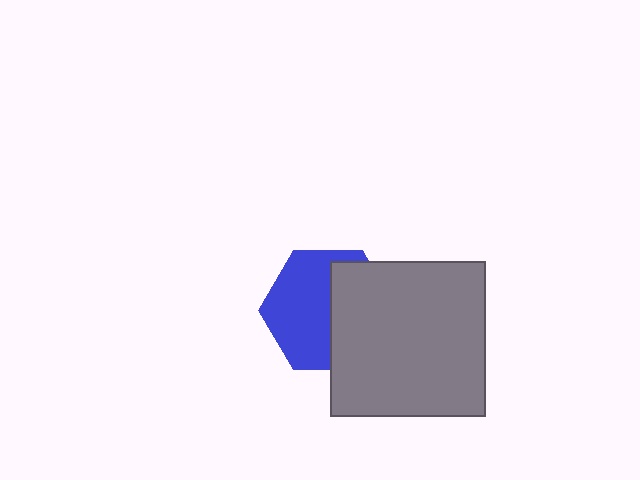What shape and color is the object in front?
The object in front is a gray square.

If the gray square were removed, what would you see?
You would see the complete blue hexagon.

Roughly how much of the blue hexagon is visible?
About half of it is visible (roughly 55%).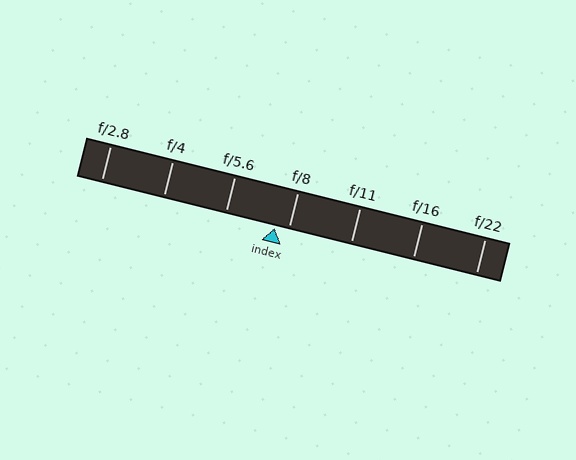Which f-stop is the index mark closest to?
The index mark is closest to f/8.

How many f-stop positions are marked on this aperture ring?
There are 7 f-stop positions marked.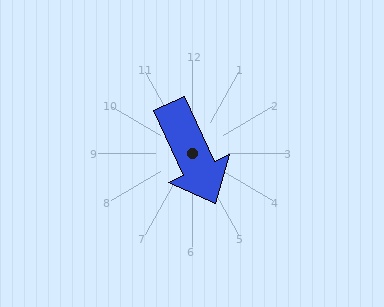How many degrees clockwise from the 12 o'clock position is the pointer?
Approximately 155 degrees.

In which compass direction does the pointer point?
Southeast.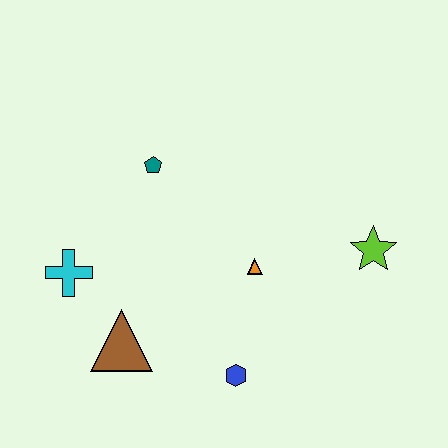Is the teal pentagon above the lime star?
Yes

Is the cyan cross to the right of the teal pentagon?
No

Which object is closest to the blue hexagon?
The orange triangle is closest to the blue hexagon.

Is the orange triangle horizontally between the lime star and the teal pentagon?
Yes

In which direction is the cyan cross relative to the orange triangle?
The cyan cross is to the left of the orange triangle.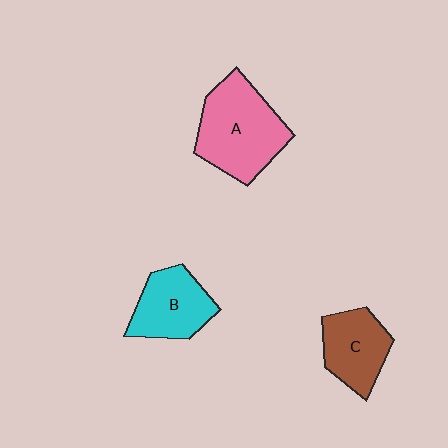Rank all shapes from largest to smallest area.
From largest to smallest: A (pink), B (cyan), C (brown).